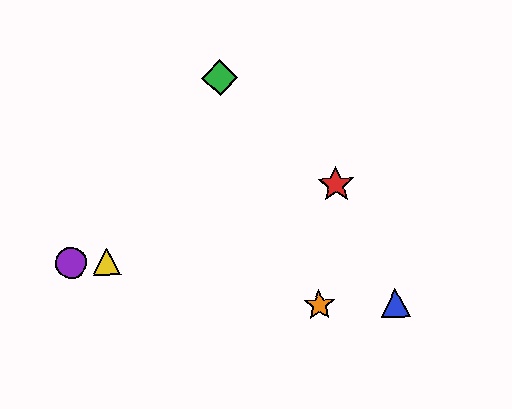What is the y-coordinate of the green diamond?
The green diamond is at y≈77.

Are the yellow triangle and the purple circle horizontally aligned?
Yes, both are at y≈262.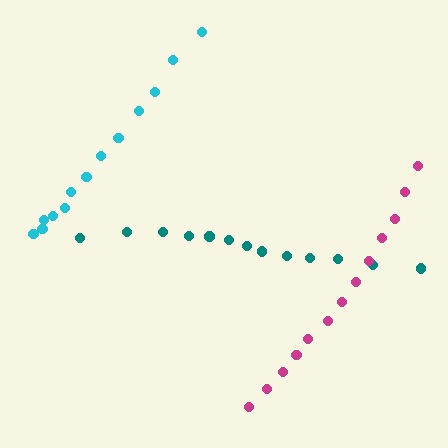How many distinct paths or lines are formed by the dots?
There are 3 distinct paths.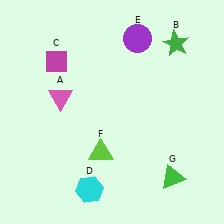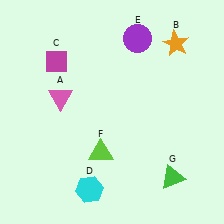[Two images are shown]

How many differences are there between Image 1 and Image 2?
There is 1 difference between the two images.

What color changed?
The star (B) changed from green in Image 1 to orange in Image 2.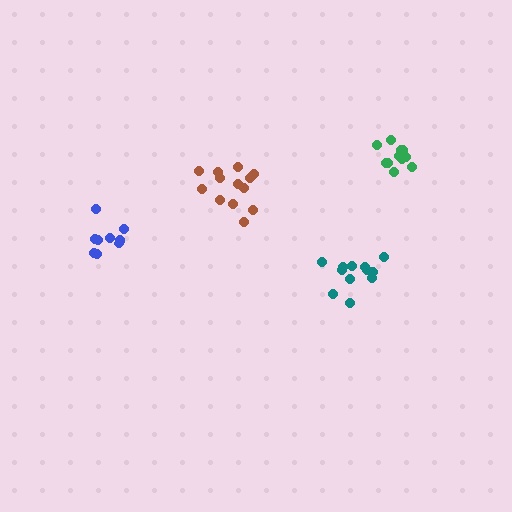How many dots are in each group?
Group 1: 10 dots, Group 2: 12 dots, Group 3: 11 dots, Group 4: 13 dots (46 total).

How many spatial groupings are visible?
There are 4 spatial groupings.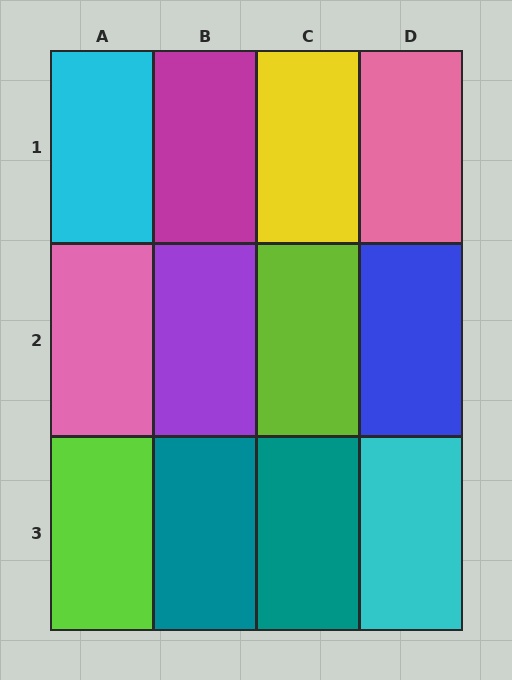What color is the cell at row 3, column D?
Cyan.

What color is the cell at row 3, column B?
Teal.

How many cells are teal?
2 cells are teal.